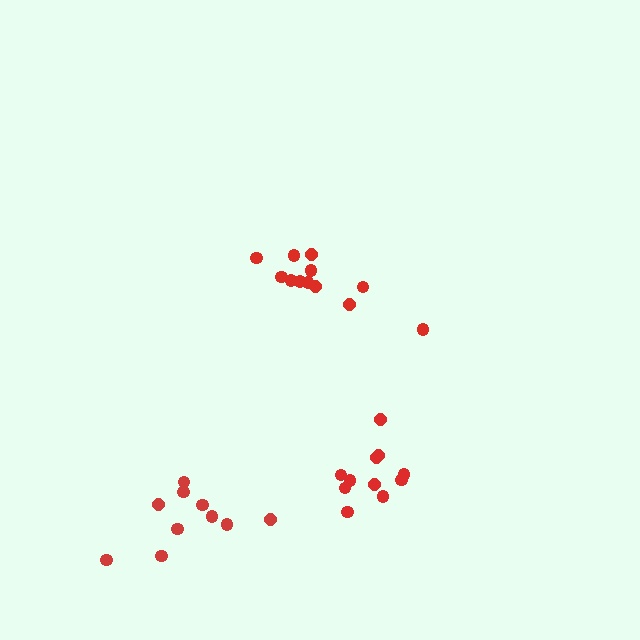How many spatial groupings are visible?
There are 3 spatial groupings.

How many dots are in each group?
Group 1: 12 dots, Group 2: 11 dots, Group 3: 10 dots (33 total).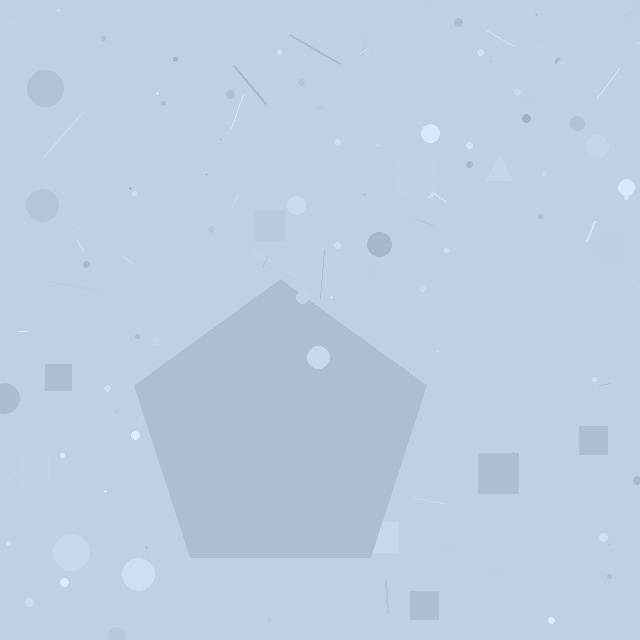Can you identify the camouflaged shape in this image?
The camouflaged shape is a pentagon.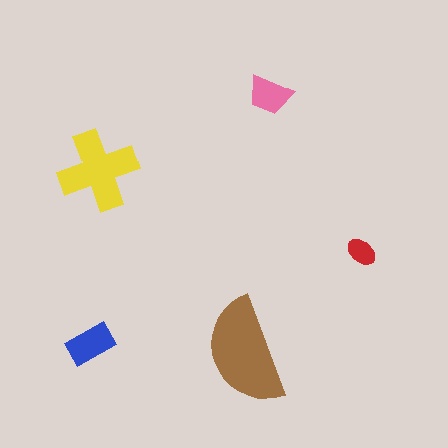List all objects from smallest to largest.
The red ellipse, the pink trapezoid, the blue rectangle, the yellow cross, the brown semicircle.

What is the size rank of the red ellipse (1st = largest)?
5th.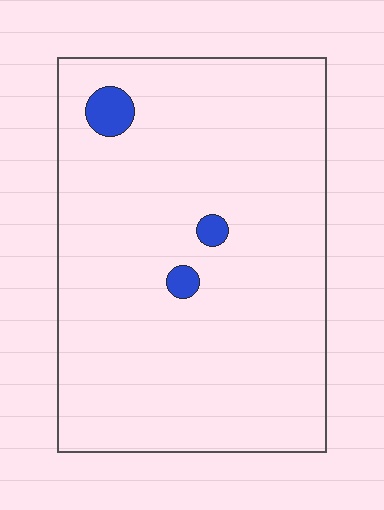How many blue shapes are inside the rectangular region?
3.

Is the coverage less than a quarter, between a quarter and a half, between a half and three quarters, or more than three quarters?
Less than a quarter.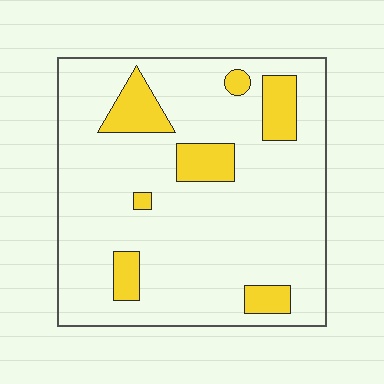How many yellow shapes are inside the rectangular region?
7.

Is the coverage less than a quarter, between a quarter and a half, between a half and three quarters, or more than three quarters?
Less than a quarter.